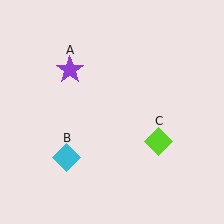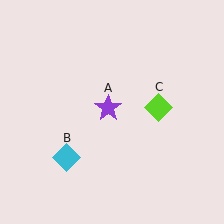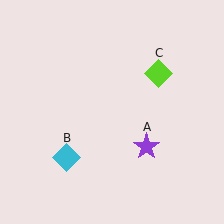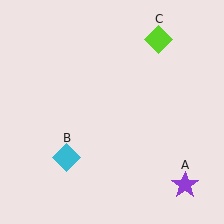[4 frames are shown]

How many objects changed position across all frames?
2 objects changed position: purple star (object A), lime diamond (object C).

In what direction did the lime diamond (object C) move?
The lime diamond (object C) moved up.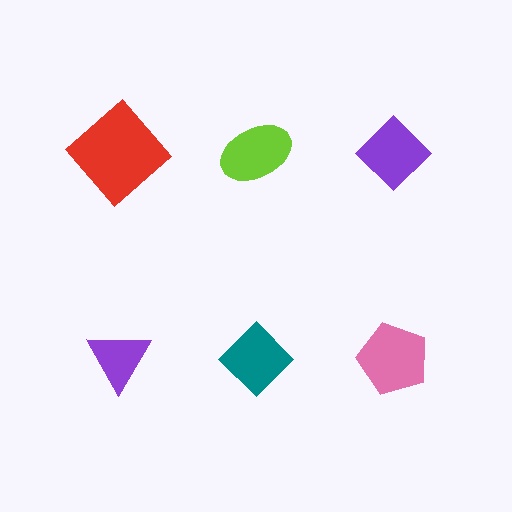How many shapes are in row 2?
3 shapes.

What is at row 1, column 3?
A purple diamond.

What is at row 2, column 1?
A purple triangle.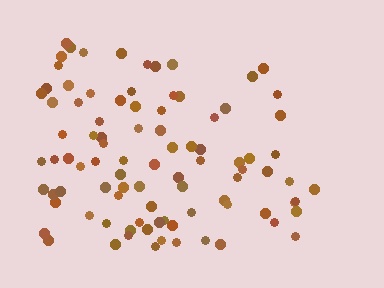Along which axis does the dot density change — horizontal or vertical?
Horizontal.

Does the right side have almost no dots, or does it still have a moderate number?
Still a moderate number, just noticeably fewer than the left.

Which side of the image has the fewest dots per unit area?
The right.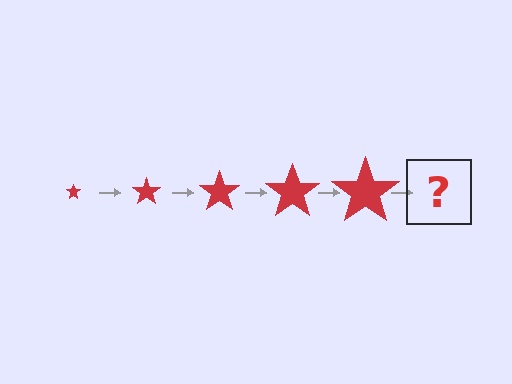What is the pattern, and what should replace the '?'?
The pattern is that the star gets progressively larger each step. The '?' should be a red star, larger than the previous one.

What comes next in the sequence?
The next element should be a red star, larger than the previous one.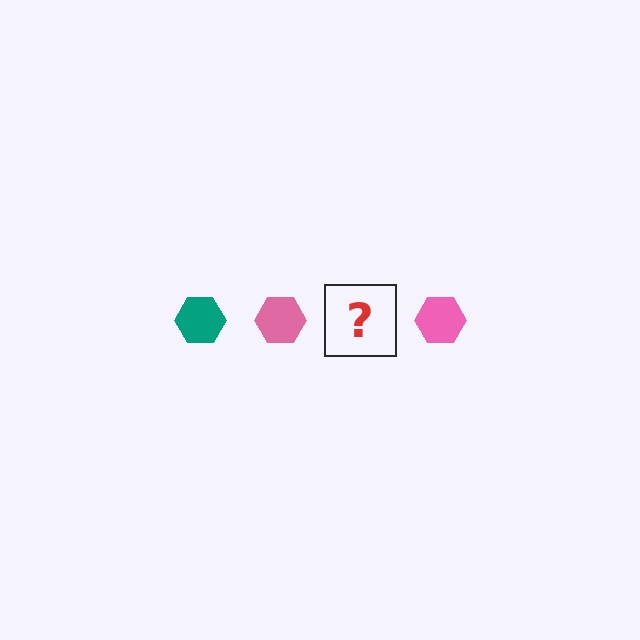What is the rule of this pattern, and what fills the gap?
The rule is that the pattern cycles through teal, pink hexagons. The gap should be filled with a teal hexagon.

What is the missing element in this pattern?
The missing element is a teal hexagon.